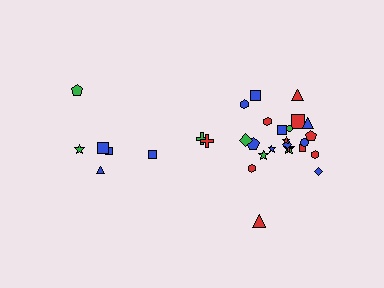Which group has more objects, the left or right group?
The right group.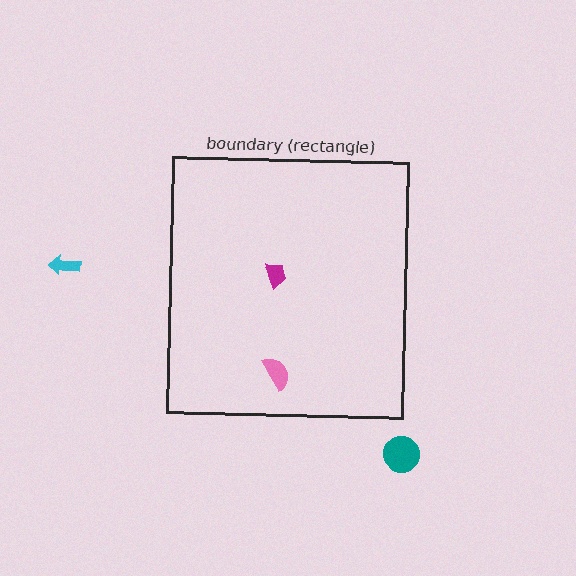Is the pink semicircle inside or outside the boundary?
Inside.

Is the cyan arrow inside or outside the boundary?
Outside.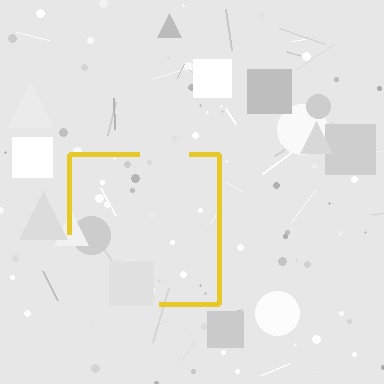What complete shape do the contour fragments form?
The contour fragments form a square.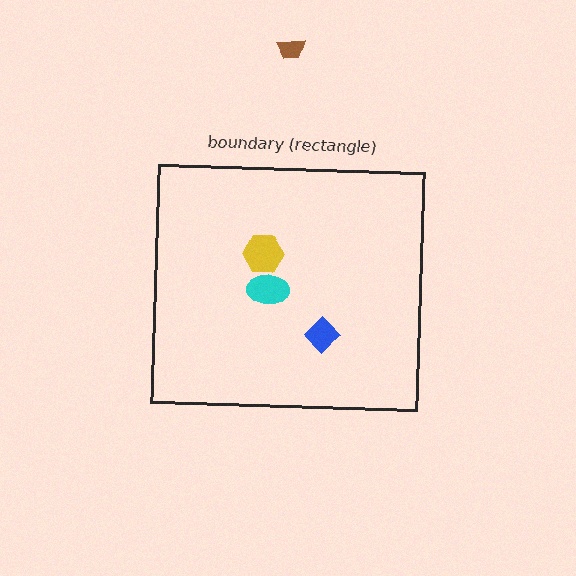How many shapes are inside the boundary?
3 inside, 1 outside.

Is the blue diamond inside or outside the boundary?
Inside.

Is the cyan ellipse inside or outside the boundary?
Inside.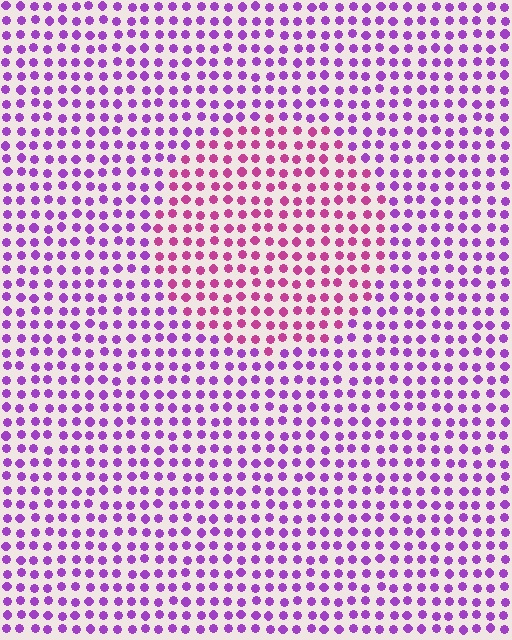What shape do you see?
I see a circle.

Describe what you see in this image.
The image is filled with small purple elements in a uniform arrangement. A circle-shaped region is visible where the elements are tinted to a slightly different hue, forming a subtle color boundary.